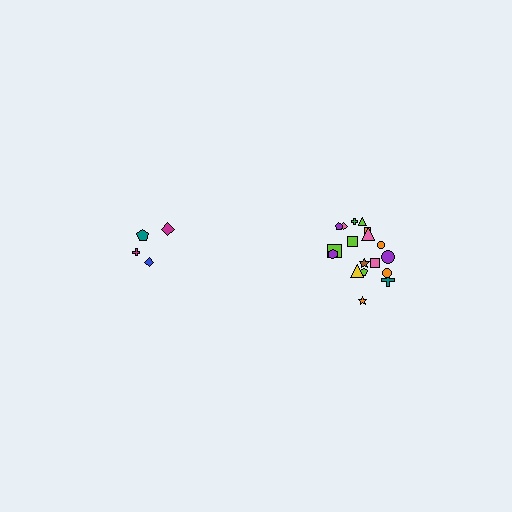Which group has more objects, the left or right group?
The right group.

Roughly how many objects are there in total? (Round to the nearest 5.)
Roughly 20 objects in total.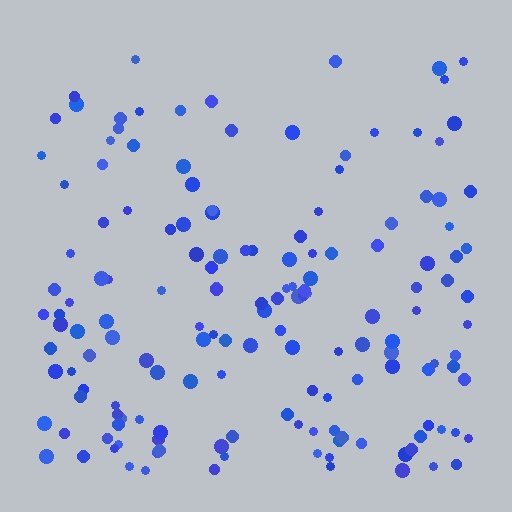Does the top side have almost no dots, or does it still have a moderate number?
Still a moderate number, just noticeably fewer than the bottom.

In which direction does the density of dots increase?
From top to bottom, with the bottom side densest.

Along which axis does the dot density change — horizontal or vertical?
Vertical.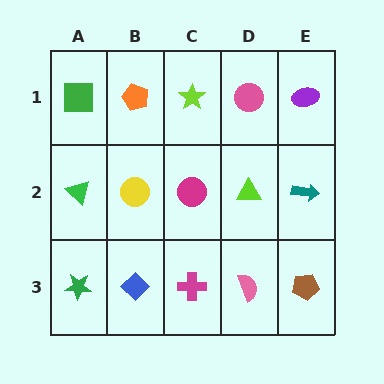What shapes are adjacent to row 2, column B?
An orange pentagon (row 1, column B), a blue diamond (row 3, column B), a green triangle (row 2, column A), a magenta circle (row 2, column C).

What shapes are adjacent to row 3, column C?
A magenta circle (row 2, column C), a blue diamond (row 3, column B), a pink semicircle (row 3, column D).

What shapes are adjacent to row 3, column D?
A lime triangle (row 2, column D), a magenta cross (row 3, column C), a brown pentagon (row 3, column E).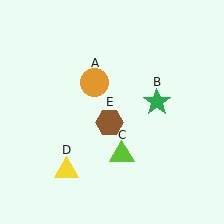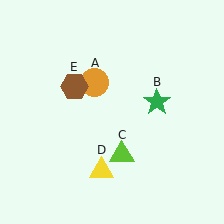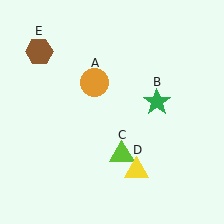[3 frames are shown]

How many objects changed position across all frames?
2 objects changed position: yellow triangle (object D), brown hexagon (object E).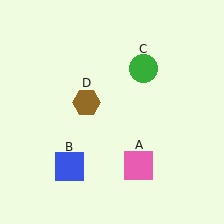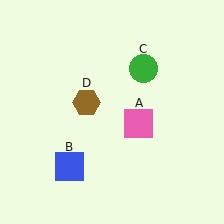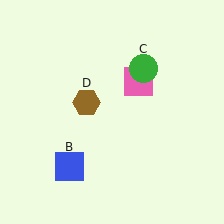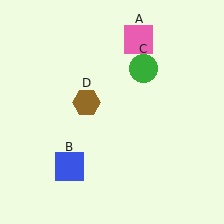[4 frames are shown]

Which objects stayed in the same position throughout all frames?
Blue square (object B) and green circle (object C) and brown hexagon (object D) remained stationary.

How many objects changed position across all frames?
1 object changed position: pink square (object A).